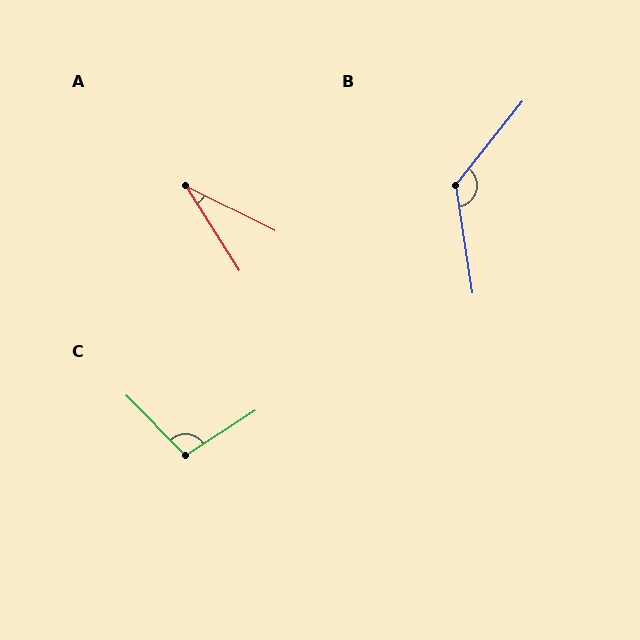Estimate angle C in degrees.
Approximately 102 degrees.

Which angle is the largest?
B, at approximately 133 degrees.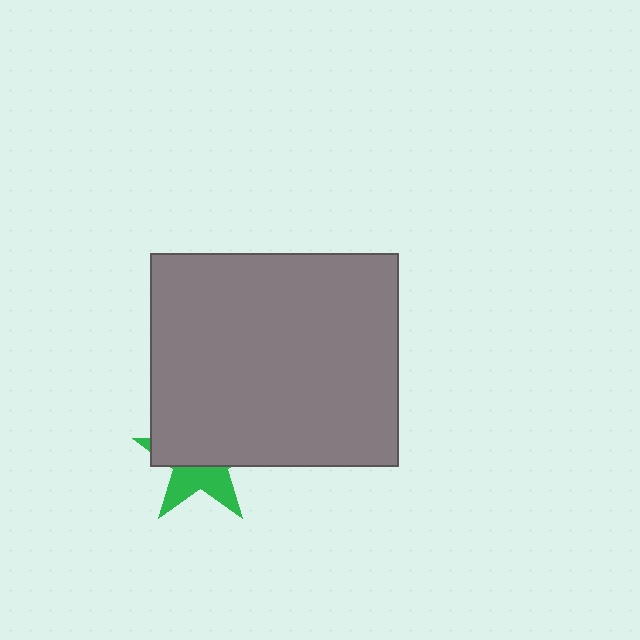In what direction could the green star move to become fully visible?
The green star could move down. That would shift it out from behind the gray rectangle entirely.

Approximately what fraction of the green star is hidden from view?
Roughly 60% of the green star is hidden behind the gray rectangle.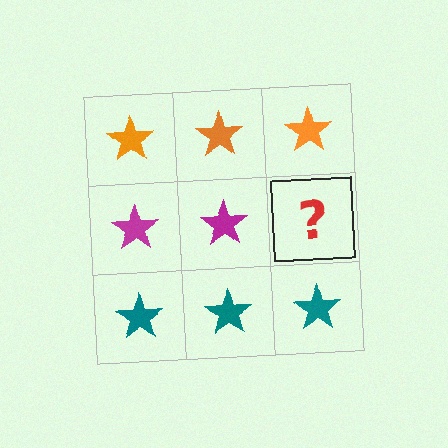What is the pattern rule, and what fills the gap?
The rule is that each row has a consistent color. The gap should be filled with a magenta star.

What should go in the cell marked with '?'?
The missing cell should contain a magenta star.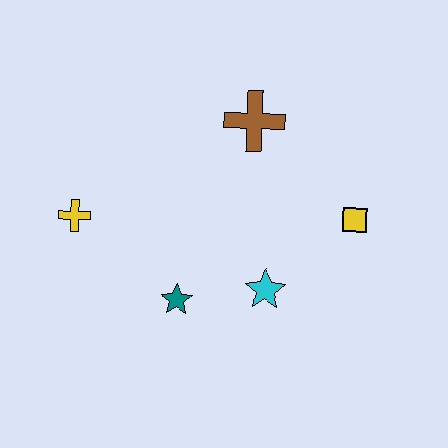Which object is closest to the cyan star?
The teal star is closest to the cyan star.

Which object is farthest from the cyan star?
The yellow cross is farthest from the cyan star.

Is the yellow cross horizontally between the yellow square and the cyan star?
No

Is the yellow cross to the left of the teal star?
Yes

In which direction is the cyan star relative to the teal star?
The cyan star is to the right of the teal star.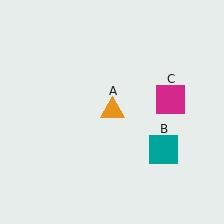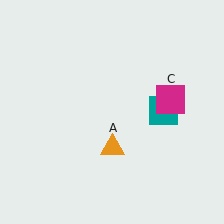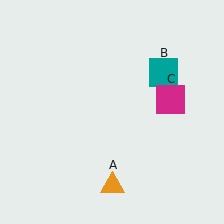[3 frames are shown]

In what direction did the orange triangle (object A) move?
The orange triangle (object A) moved down.